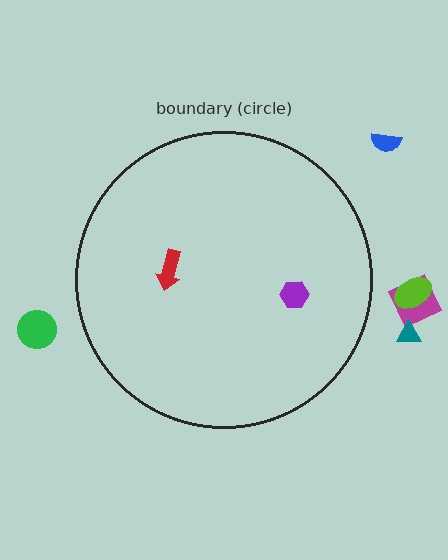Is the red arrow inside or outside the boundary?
Inside.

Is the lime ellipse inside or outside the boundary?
Outside.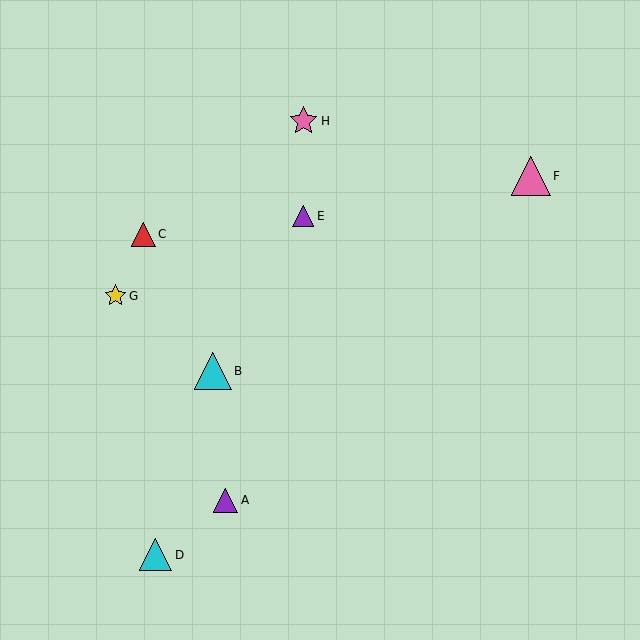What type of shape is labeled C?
Shape C is a red triangle.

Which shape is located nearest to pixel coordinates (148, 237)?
The red triangle (labeled C) at (143, 234) is nearest to that location.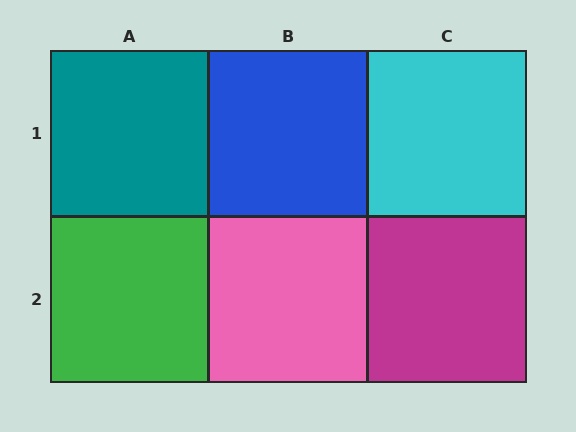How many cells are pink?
1 cell is pink.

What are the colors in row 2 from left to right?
Green, pink, magenta.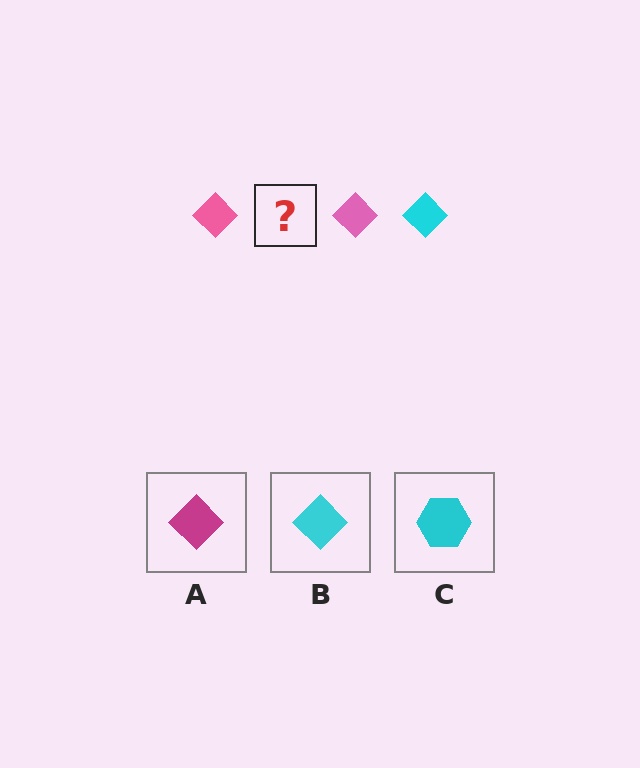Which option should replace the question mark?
Option B.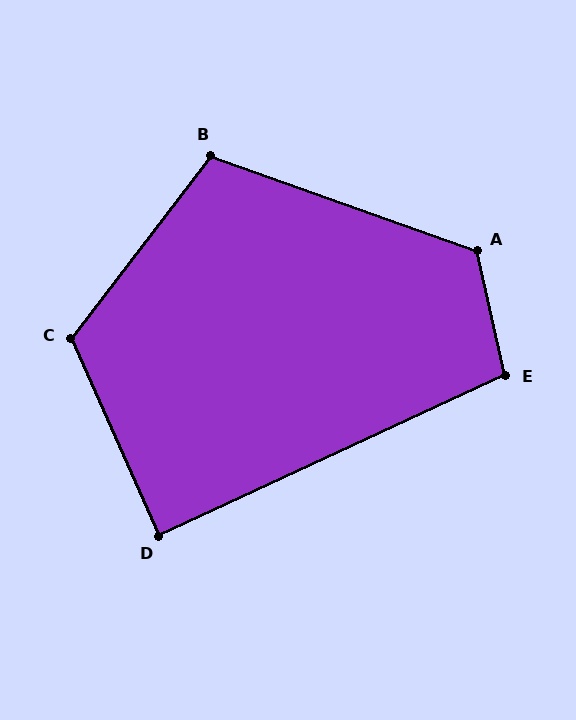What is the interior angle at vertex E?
Approximately 102 degrees (obtuse).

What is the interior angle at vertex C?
Approximately 119 degrees (obtuse).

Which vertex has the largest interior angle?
A, at approximately 123 degrees.